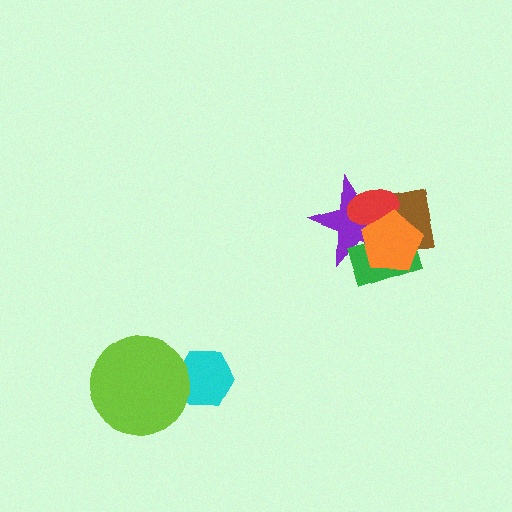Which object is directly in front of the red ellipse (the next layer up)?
The green rectangle is directly in front of the red ellipse.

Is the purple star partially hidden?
Yes, it is partially covered by another shape.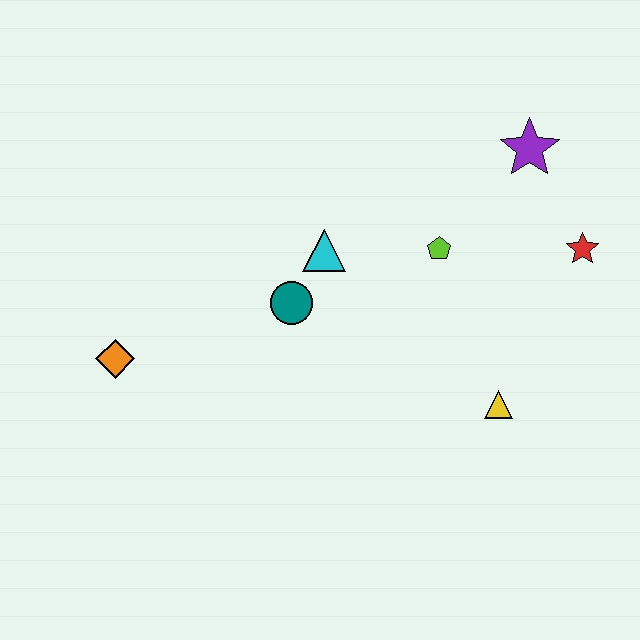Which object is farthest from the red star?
The orange diamond is farthest from the red star.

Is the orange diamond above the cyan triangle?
No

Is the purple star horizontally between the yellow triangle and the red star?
Yes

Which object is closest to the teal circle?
The cyan triangle is closest to the teal circle.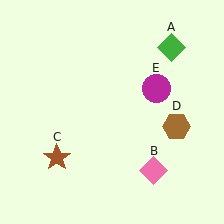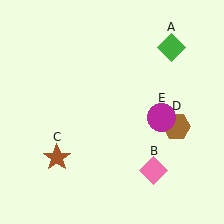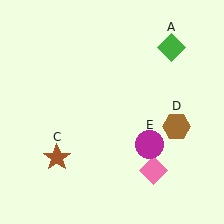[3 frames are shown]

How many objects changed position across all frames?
1 object changed position: magenta circle (object E).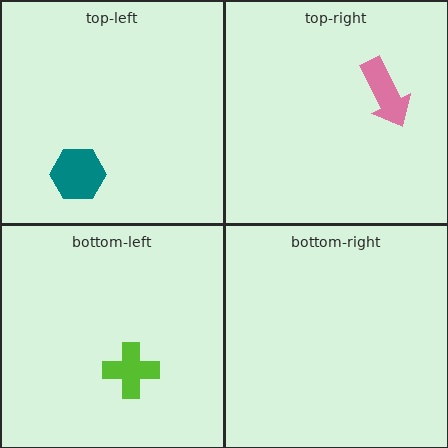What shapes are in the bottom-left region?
The lime cross.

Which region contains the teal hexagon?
The top-left region.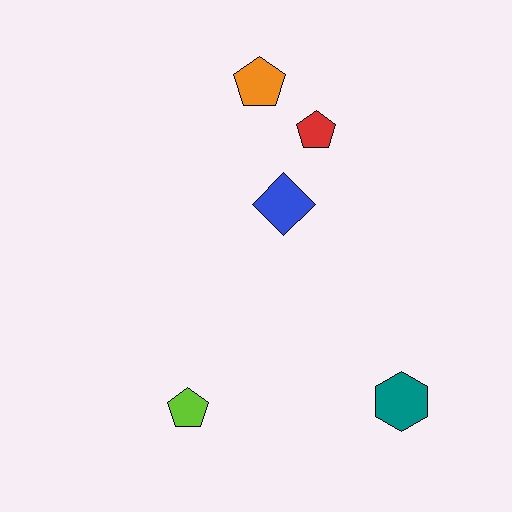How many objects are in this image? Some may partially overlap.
There are 5 objects.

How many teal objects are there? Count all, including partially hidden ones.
There is 1 teal object.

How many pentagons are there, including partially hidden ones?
There are 3 pentagons.